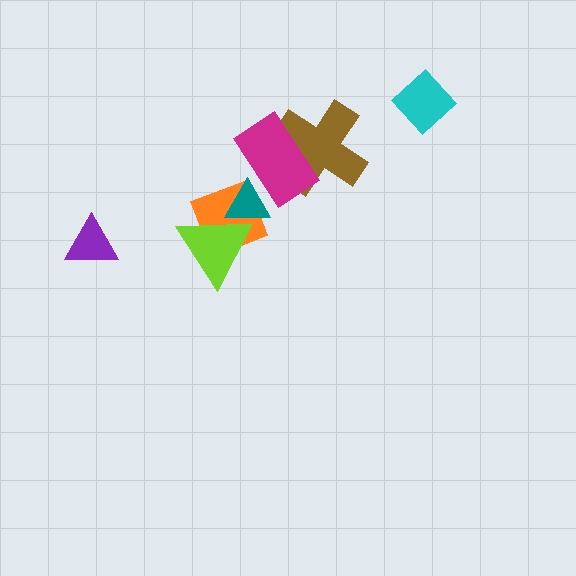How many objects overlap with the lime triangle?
2 objects overlap with the lime triangle.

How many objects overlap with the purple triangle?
0 objects overlap with the purple triangle.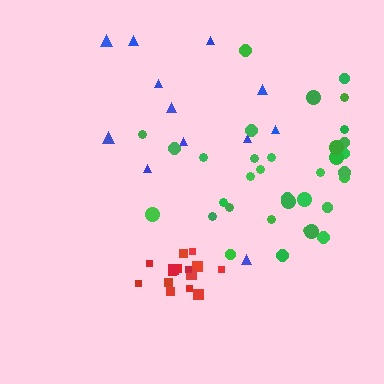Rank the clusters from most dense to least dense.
red, green, blue.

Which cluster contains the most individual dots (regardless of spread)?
Green (35).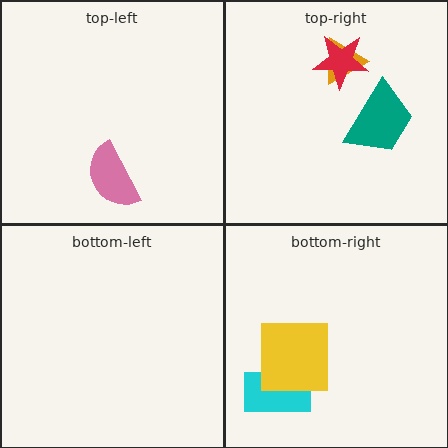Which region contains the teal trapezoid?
The top-right region.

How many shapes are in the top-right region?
3.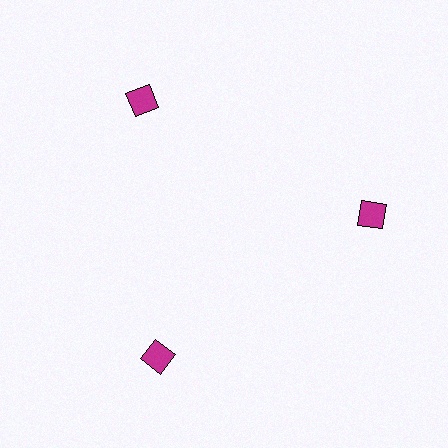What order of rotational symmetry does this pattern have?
This pattern has 3-fold rotational symmetry.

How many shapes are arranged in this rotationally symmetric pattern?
There are 3 shapes, arranged in 3 groups of 1.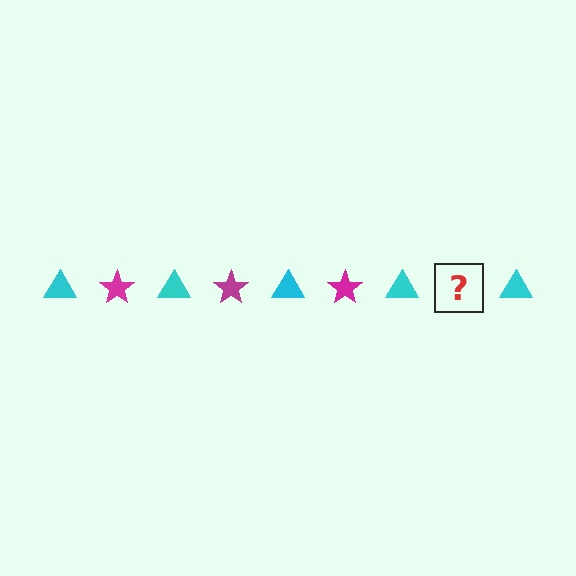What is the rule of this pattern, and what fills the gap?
The rule is that the pattern alternates between cyan triangle and magenta star. The gap should be filled with a magenta star.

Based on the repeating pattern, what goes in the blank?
The blank should be a magenta star.